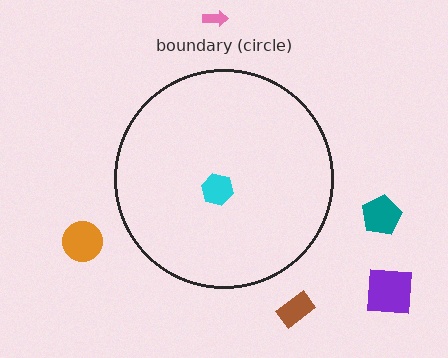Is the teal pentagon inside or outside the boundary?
Outside.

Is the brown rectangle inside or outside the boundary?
Outside.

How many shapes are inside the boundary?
1 inside, 5 outside.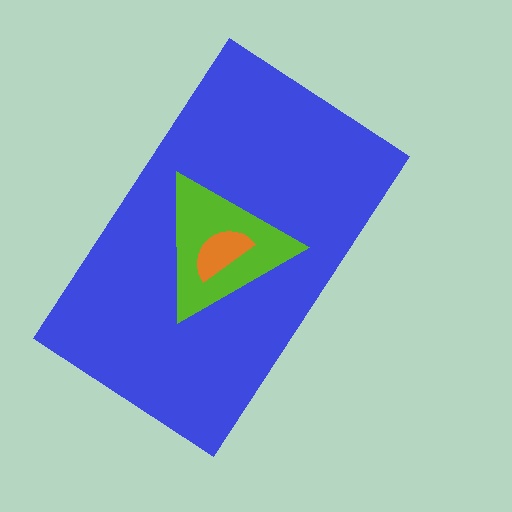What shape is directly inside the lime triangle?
The orange semicircle.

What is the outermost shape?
The blue rectangle.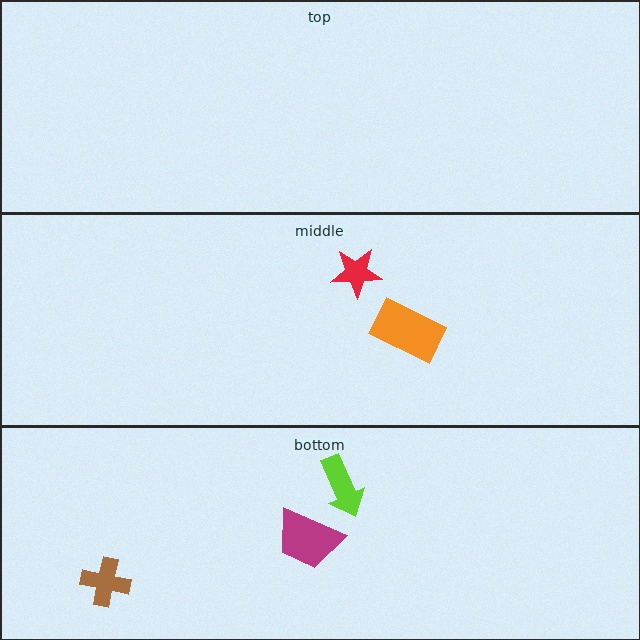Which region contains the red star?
The middle region.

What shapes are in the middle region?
The orange rectangle, the red star.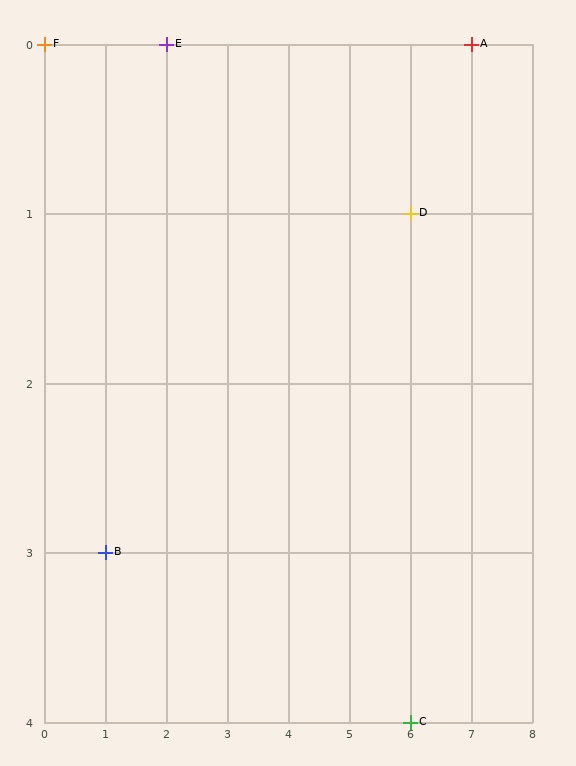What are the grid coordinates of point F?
Point F is at grid coordinates (0, 0).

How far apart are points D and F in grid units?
Points D and F are 6 columns and 1 row apart (about 6.1 grid units diagonally).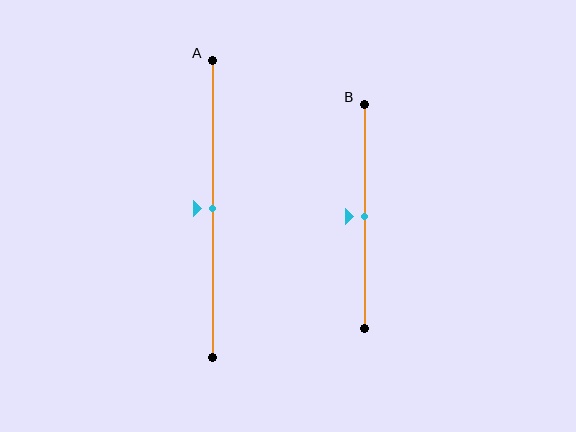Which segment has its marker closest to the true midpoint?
Segment A has its marker closest to the true midpoint.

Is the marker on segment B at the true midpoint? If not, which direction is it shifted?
Yes, the marker on segment B is at the true midpoint.